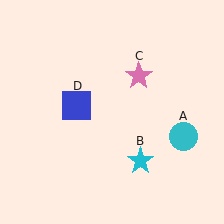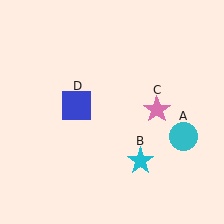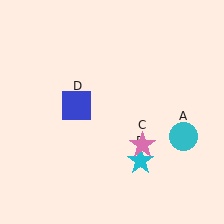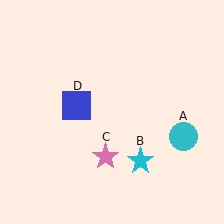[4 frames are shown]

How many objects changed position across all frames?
1 object changed position: pink star (object C).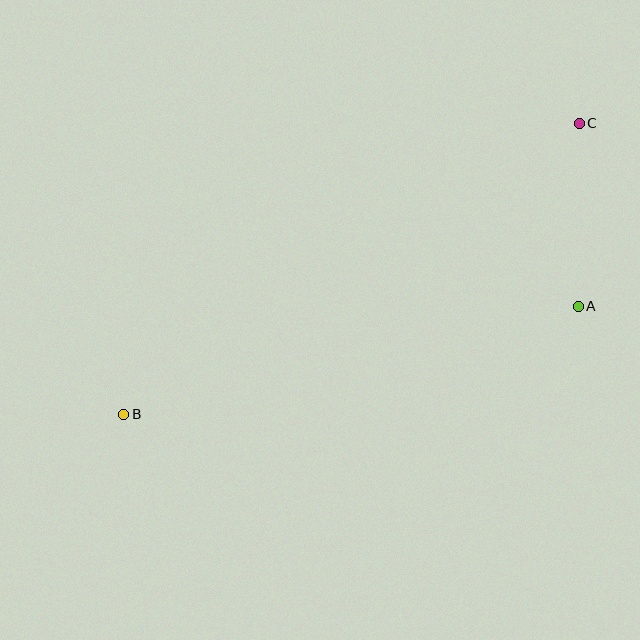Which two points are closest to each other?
Points A and C are closest to each other.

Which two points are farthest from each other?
Points B and C are farthest from each other.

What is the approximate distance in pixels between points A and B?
The distance between A and B is approximately 467 pixels.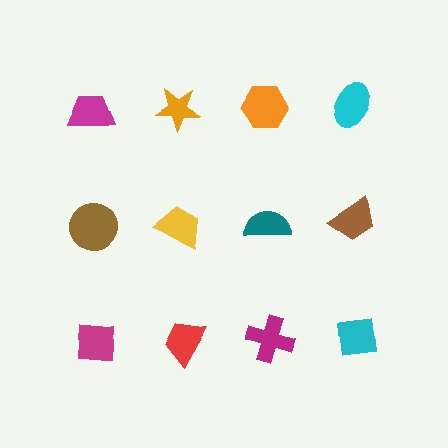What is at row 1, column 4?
A cyan ellipse.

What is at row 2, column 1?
A brown circle.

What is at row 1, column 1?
A magenta trapezoid.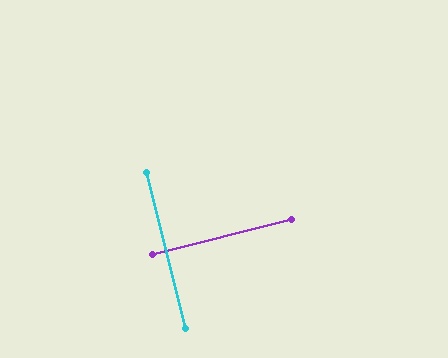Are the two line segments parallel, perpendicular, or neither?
Perpendicular — they meet at approximately 90°.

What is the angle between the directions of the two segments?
Approximately 90 degrees.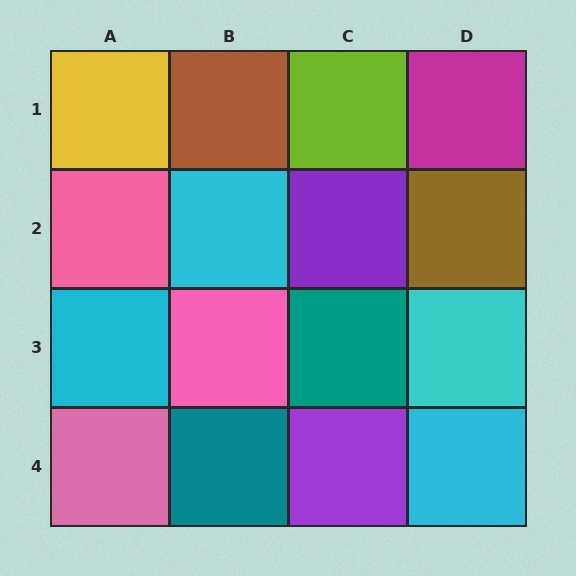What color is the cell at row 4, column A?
Pink.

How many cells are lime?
1 cell is lime.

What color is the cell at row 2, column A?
Pink.